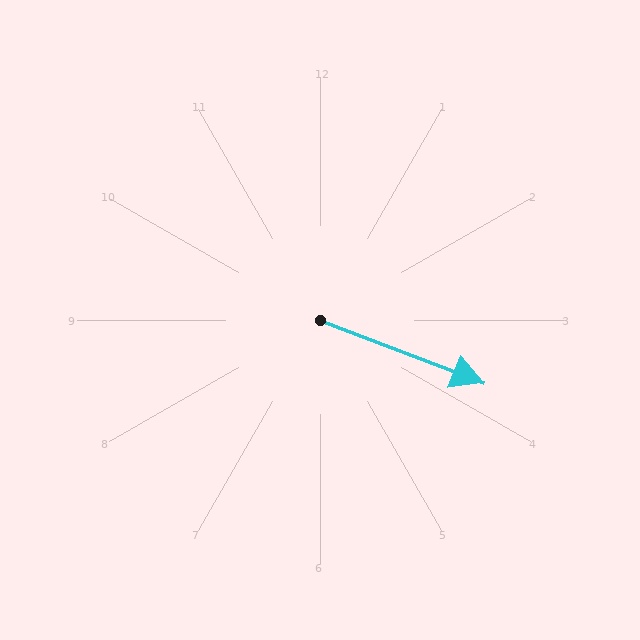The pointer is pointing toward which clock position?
Roughly 4 o'clock.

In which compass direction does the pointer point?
East.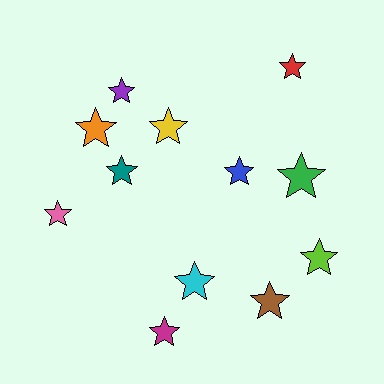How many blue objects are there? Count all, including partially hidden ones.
There is 1 blue object.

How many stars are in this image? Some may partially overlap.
There are 12 stars.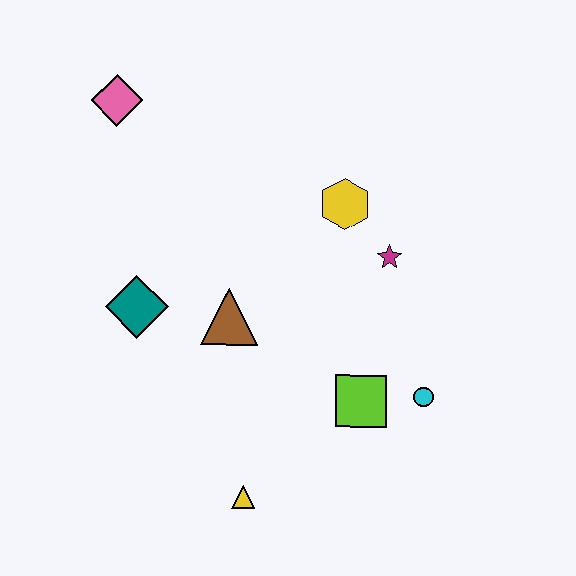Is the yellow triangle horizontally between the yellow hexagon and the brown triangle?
Yes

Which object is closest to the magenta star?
The yellow hexagon is closest to the magenta star.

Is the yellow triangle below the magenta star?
Yes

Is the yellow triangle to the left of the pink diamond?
No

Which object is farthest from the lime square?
The pink diamond is farthest from the lime square.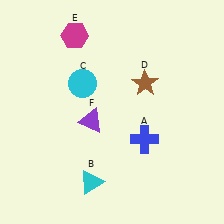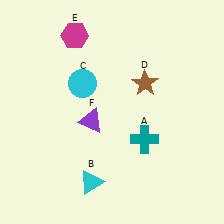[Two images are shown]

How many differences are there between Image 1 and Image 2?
There is 1 difference between the two images.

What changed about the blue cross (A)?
In Image 1, A is blue. In Image 2, it changed to teal.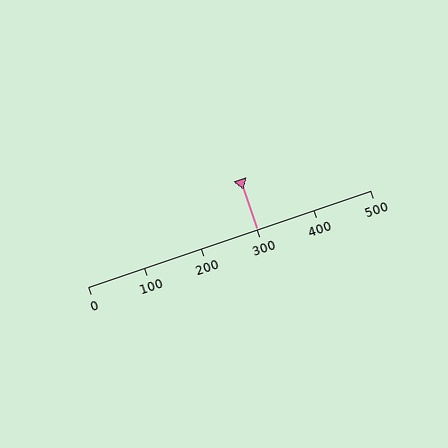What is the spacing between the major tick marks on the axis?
The major ticks are spaced 100 apart.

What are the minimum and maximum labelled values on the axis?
The axis runs from 0 to 500.